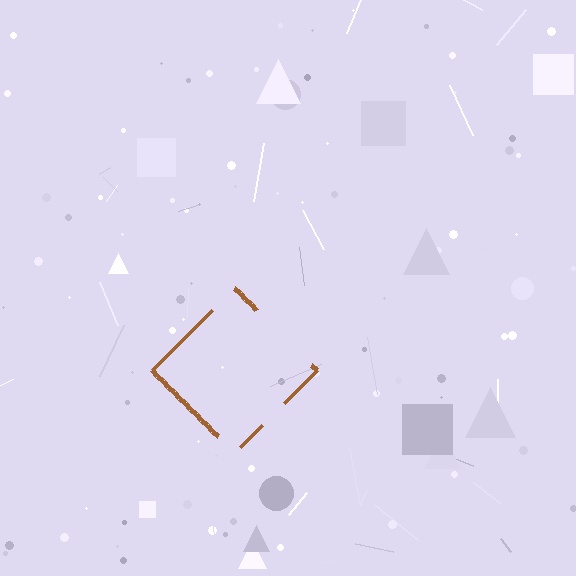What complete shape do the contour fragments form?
The contour fragments form a diamond.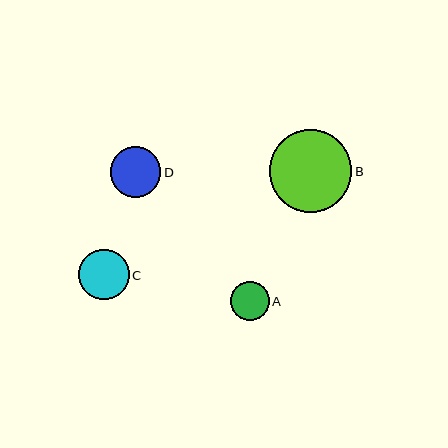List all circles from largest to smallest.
From largest to smallest: B, D, C, A.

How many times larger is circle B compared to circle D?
Circle B is approximately 1.6 times the size of circle D.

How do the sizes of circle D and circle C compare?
Circle D and circle C are approximately the same size.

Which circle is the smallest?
Circle A is the smallest with a size of approximately 39 pixels.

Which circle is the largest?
Circle B is the largest with a size of approximately 83 pixels.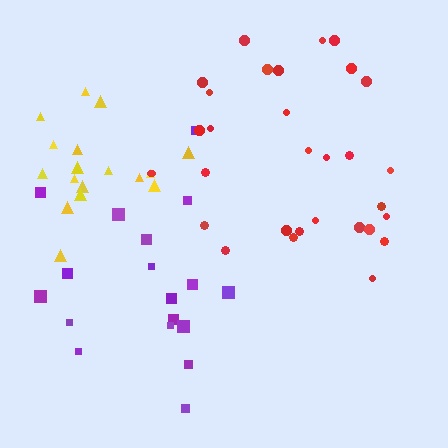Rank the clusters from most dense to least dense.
yellow, red, purple.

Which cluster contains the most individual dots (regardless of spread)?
Red (31).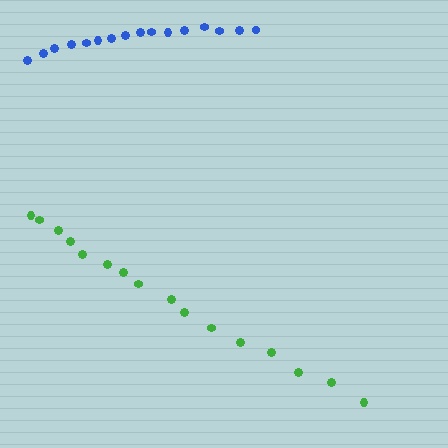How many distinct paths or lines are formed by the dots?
There are 2 distinct paths.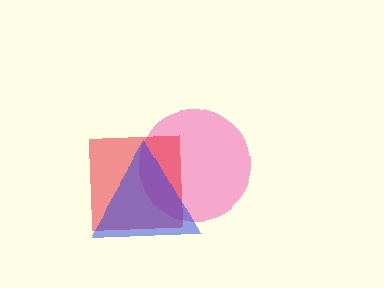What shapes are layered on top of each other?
The layered shapes are: a pink circle, a red square, a blue triangle.